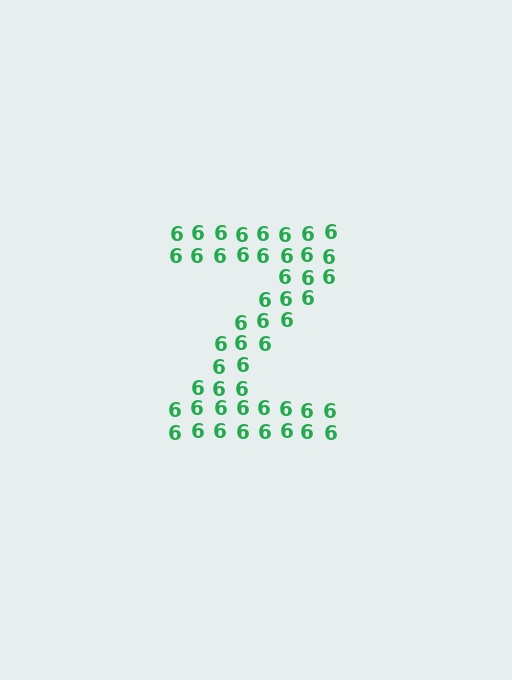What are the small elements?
The small elements are digit 6's.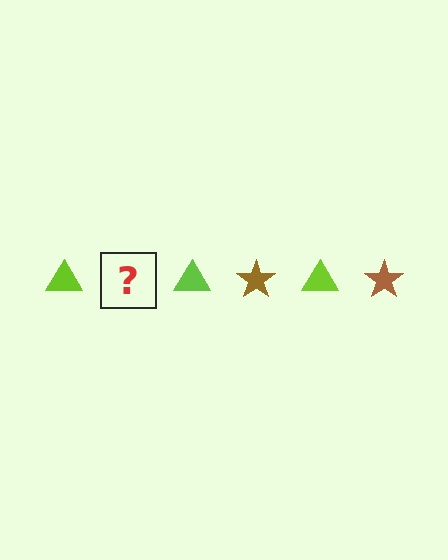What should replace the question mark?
The question mark should be replaced with a brown star.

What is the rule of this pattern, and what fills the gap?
The rule is that the pattern alternates between lime triangle and brown star. The gap should be filled with a brown star.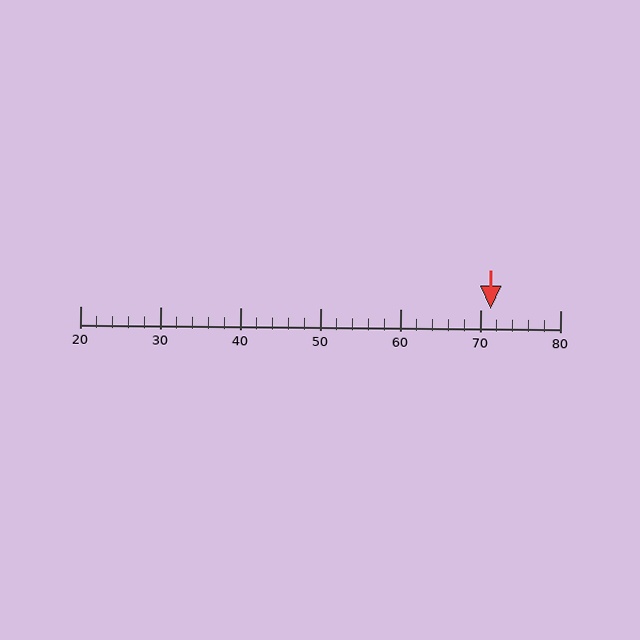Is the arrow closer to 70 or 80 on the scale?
The arrow is closer to 70.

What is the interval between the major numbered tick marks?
The major tick marks are spaced 10 units apart.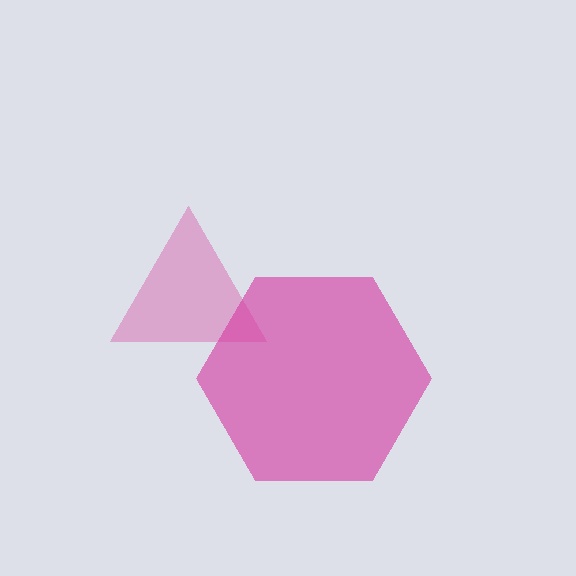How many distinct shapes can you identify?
There are 2 distinct shapes: a pink triangle, a magenta hexagon.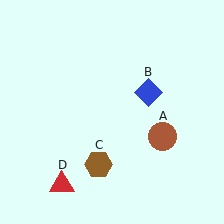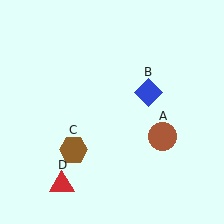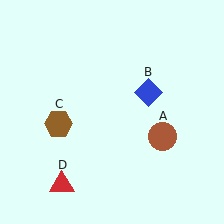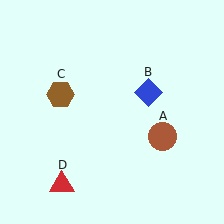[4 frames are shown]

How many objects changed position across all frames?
1 object changed position: brown hexagon (object C).